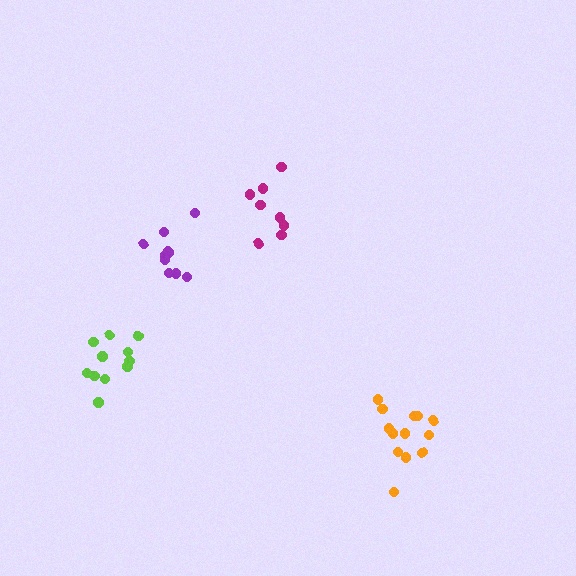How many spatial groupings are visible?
There are 4 spatial groupings.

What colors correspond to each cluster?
The clusters are colored: magenta, lime, orange, purple.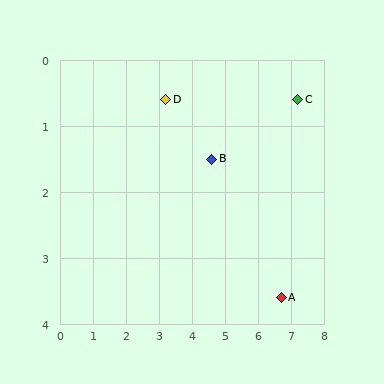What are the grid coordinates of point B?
Point B is at approximately (4.6, 1.5).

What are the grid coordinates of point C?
Point C is at approximately (7.2, 0.6).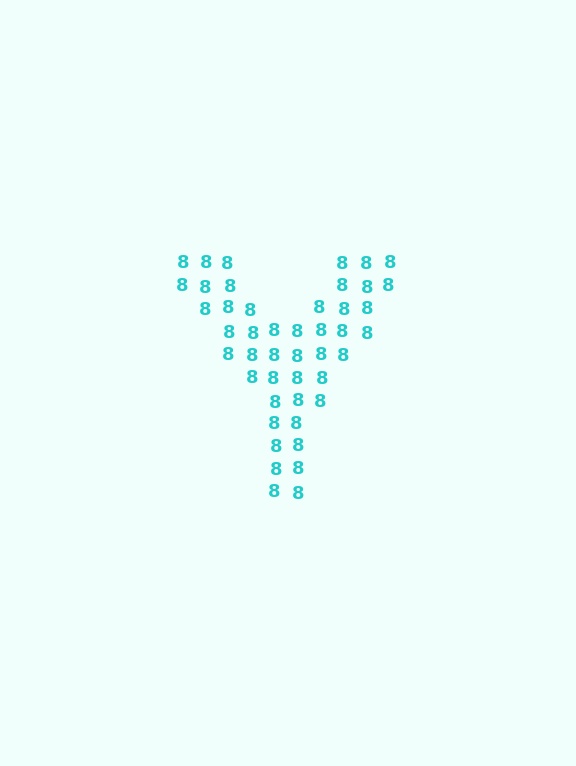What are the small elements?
The small elements are digit 8's.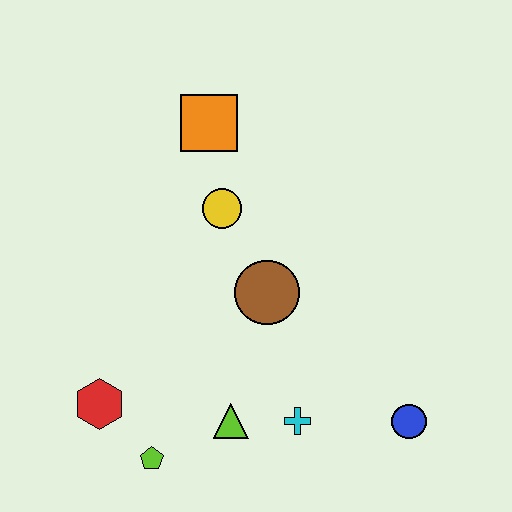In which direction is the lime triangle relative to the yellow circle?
The lime triangle is below the yellow circle.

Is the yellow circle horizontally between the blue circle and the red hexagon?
Yes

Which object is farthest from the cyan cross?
The orange square is farthest from the cyan cross.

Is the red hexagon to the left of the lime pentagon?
Yes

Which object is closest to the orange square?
The yellow circle is closest to the orange square.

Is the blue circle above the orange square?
No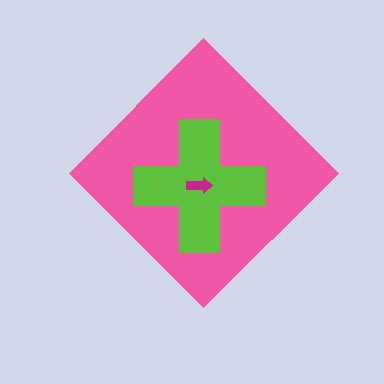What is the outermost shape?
The pink diamond.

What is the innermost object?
The magenta arrow.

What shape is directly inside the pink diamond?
The lime cross.